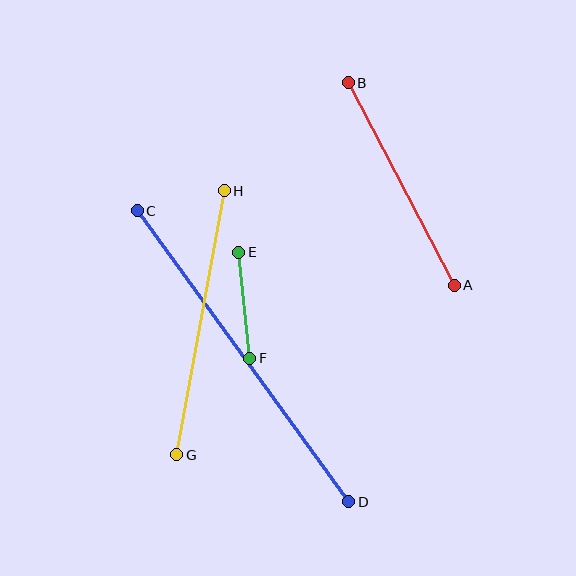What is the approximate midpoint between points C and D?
The midpoint is at approximately (243, 356) pixels.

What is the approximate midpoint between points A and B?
The midpoint is at approximately (401, 184) pixels.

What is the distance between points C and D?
The distance is approximately 360 pixels.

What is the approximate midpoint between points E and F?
The midpoint is at approximately (244, 305) pixels.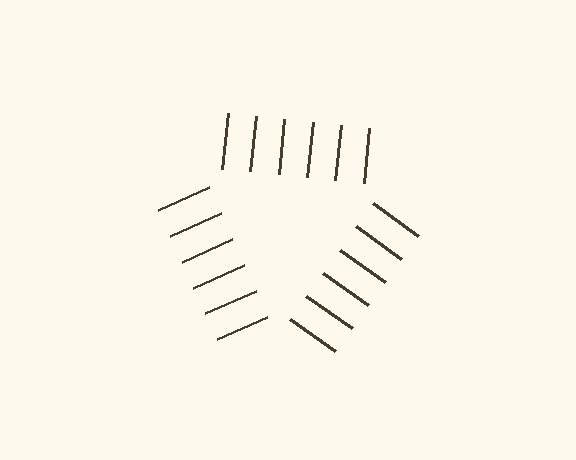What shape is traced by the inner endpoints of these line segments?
An illusory triangle — the line segments terminate on its edges but no continuous stroke is drawn.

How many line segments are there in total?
18 — 6 along each of the 3 edges.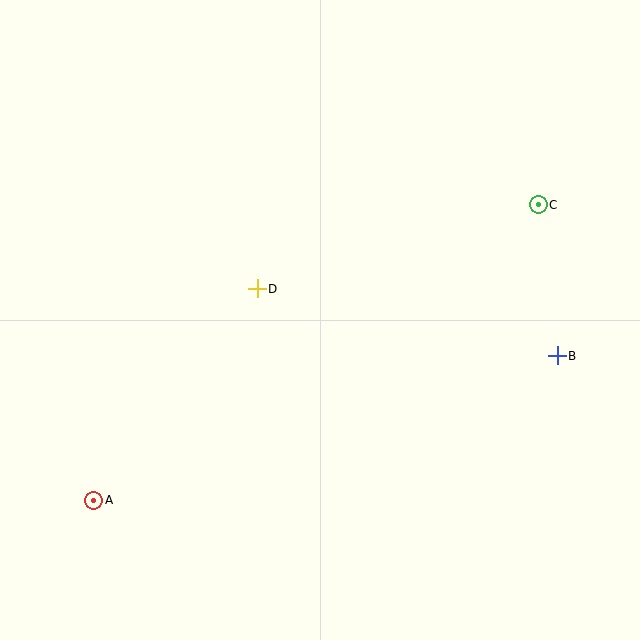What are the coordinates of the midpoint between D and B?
The midpoint between D and B is at (407, 322).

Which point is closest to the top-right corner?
Point C is closest to the top-right corner.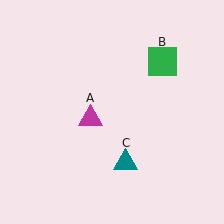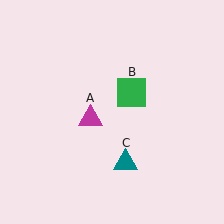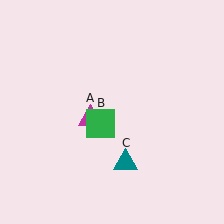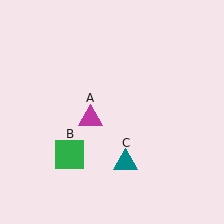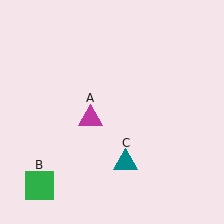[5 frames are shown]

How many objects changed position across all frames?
1 object changed position: green square (object B).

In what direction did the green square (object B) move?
The green square (object B) moved down and to the left.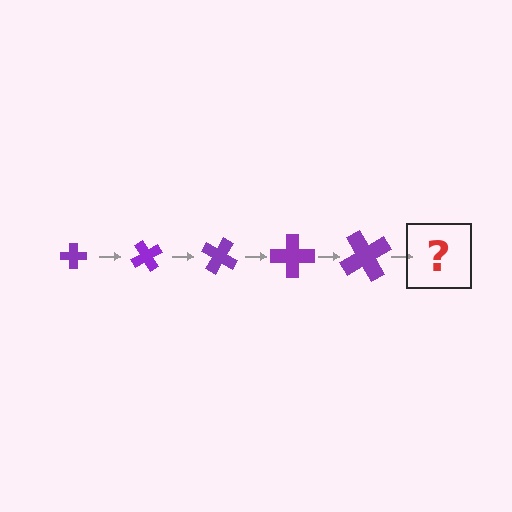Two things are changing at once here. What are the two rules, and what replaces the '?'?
The two rules are that the cross grows larger each step and it rotates 60 degrees each step. The '?' should be a cross, larger than the previous one and rotated 300 degrees from the start.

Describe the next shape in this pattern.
It should be a cross, larger than the previous one and rotated 300 degrees from the start.